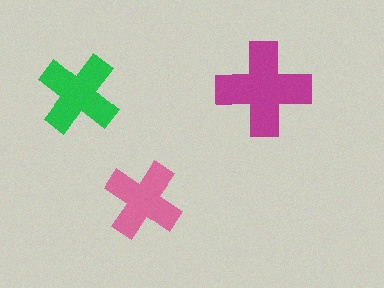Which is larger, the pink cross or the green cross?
The green one.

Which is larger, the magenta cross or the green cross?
The magenta one.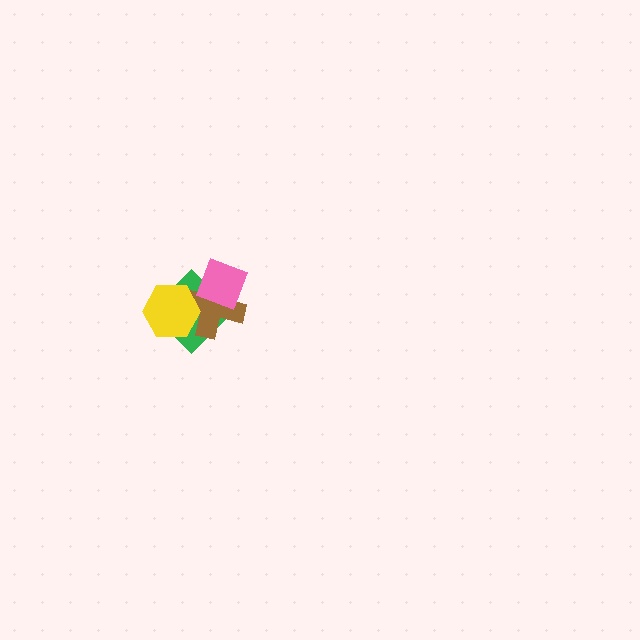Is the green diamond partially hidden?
Yes, it is partially covered by another shape.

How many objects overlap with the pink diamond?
2 objects overlap with the pink diamond.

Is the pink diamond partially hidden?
No, no other shape covers it.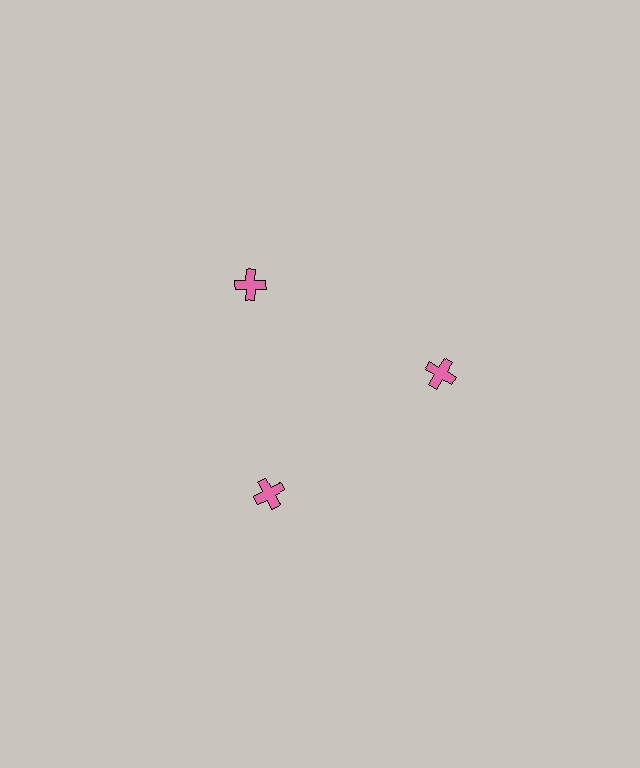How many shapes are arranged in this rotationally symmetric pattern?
There are 3 shapes, arranged in 3 groups of 1.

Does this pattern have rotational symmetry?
Yes, this pattern has 3-fold rotational symmetry. It looks the same after rotating 120 degrees around the center.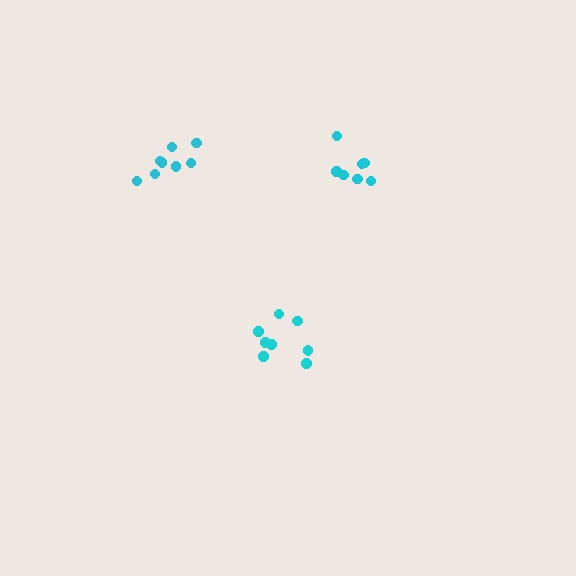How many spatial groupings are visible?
There are 3 spatial groupings.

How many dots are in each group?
Group 1: 8 dots, Group 2: 8 dots, Group 3: 7 dots (23 total).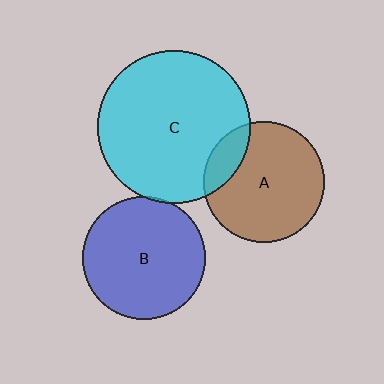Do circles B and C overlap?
Yes.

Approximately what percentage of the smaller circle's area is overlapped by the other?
Approximately 5%.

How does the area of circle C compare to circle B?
Approximately 1.5 times.